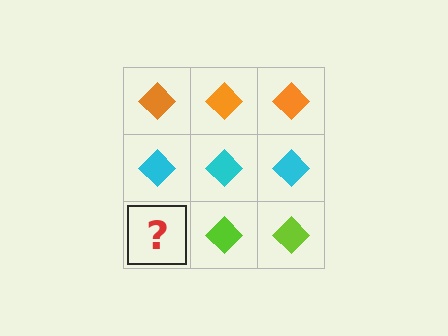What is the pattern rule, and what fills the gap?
The rule is that each row has a consistent color. The gap should be filled with a lime diamond.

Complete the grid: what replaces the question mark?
The question mark should be replaced with a lime diamond.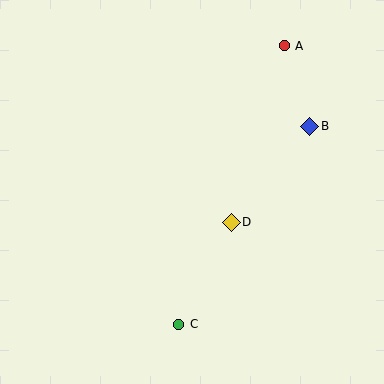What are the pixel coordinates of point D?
Point D is at (231, 222).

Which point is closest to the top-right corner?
Point A is closest to the top-right corner.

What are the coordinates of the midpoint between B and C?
The midpoint between B and C is at (244, 225).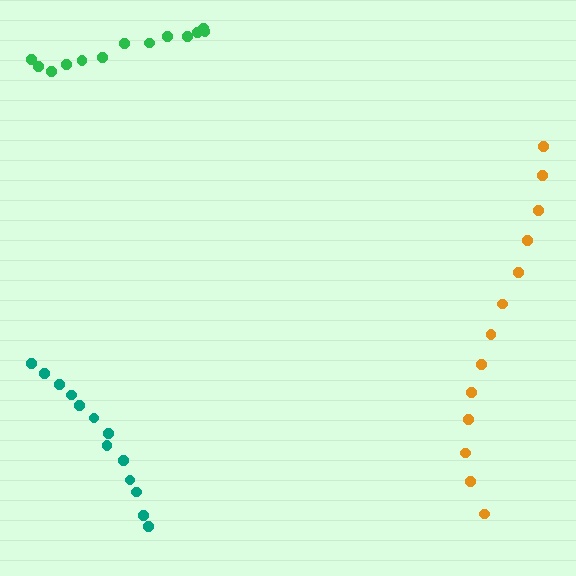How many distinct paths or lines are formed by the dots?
There are 3 distinct paths.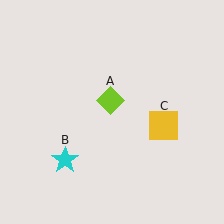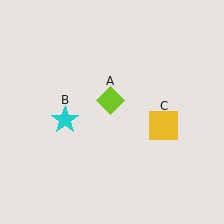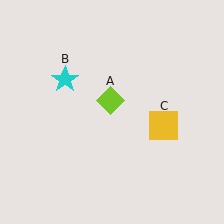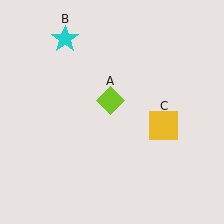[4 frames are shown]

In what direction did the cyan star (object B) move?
The cyan star (object B) moved up.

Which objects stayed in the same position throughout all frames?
Lime diamond (object A) and yellow square (object C) remained stationary.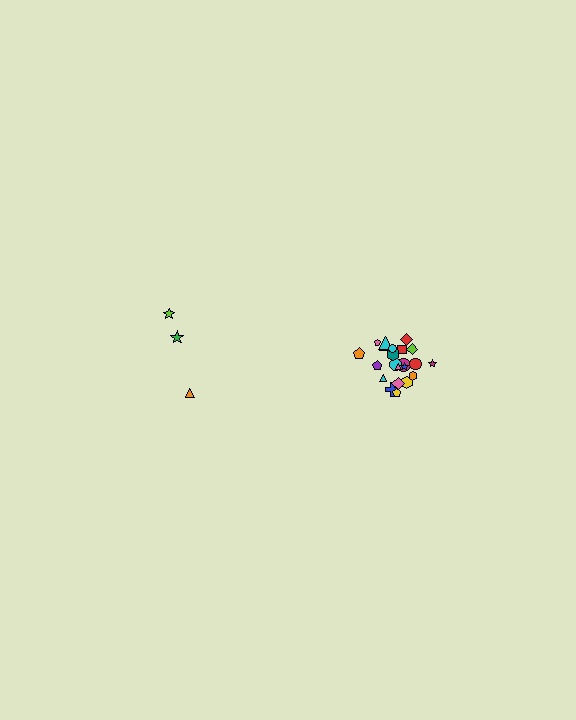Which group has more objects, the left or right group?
The right group.